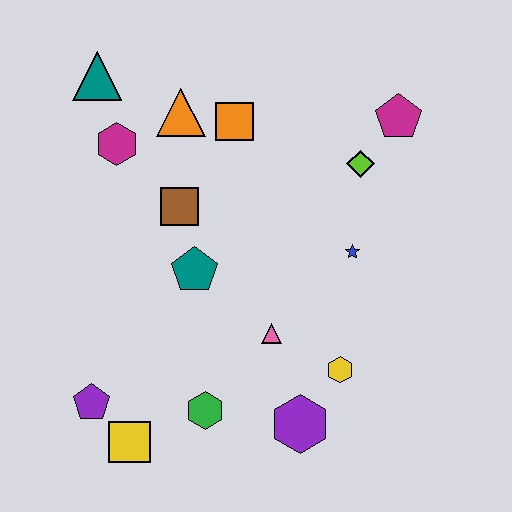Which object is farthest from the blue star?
The teal triangle is farthest from the blue star.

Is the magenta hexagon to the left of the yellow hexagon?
Yes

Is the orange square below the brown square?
No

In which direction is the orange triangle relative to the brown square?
The orange triangle is above the brown square.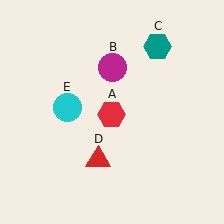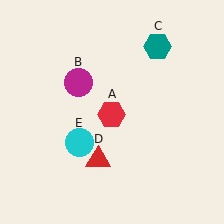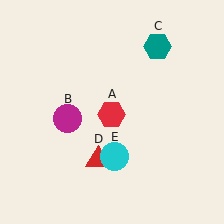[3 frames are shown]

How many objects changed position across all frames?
2 objects changed position: magenta circle (object B), cyan circle (object E).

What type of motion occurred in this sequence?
The magenta circle (object B), cyan circle (object E) rotated counterclockwise around the center of the scene.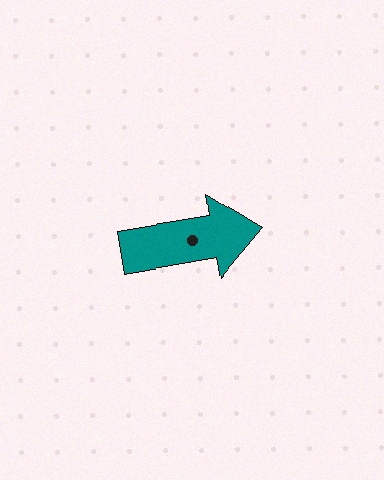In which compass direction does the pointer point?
East.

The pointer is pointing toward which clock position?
Roughly 3 o'clock.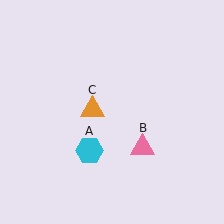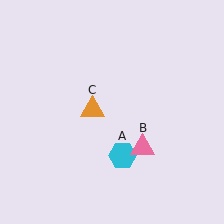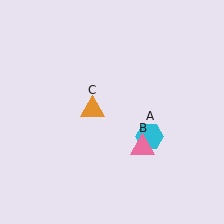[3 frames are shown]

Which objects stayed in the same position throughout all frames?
Pink triangle (object B) and orange triangle (object C) remained stationary.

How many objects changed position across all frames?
1 object changed position: cyan hexagon (object A).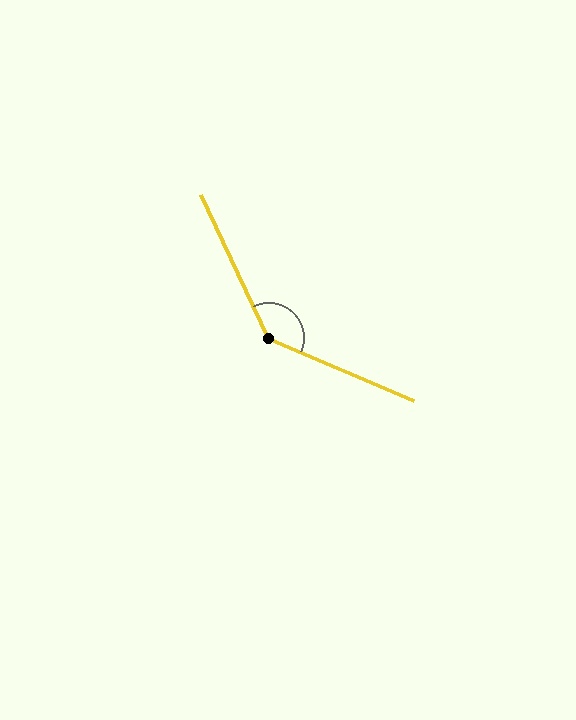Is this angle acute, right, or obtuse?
It is obtuse.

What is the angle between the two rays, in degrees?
Approximately 138 degrees.